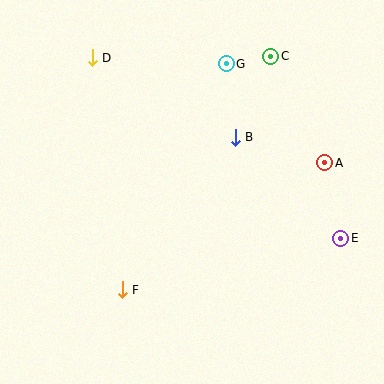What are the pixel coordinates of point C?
Point C is at (271, 56).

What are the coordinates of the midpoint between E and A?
The midpoint between E and A is at (333, 200).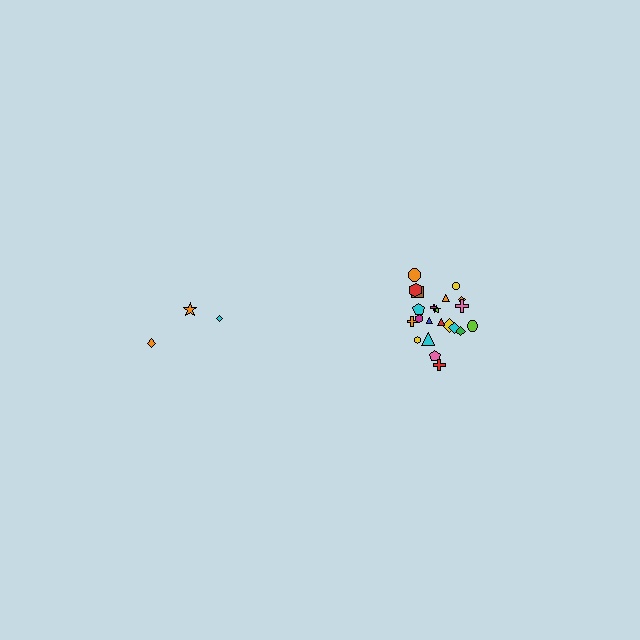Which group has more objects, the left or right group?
The right group.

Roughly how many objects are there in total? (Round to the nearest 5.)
Roughly 25 objects in total.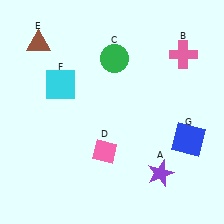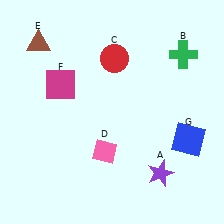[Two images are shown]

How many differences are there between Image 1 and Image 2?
There are 3 differences between the two images.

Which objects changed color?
B changed from pink to green. C changed from green to red. F changed from cyan to magenta.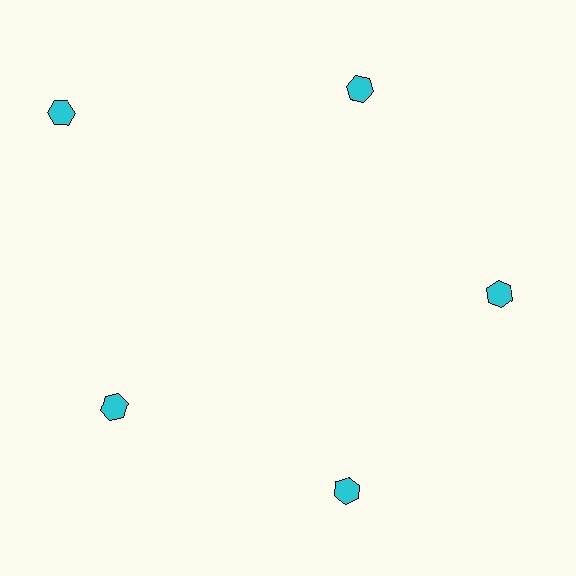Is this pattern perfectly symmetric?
No. The 5 cyan hexagons are arranged in a ring, but one element near the 10 o'clock position is pushed outward from the center, breaking the 5-fold rotational symmetry.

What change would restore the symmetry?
The symmetry would be restored by moving it inward, back onto the ring so that all 5 hexagons sit at equal angles and equal distance from the center.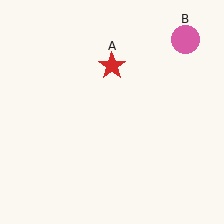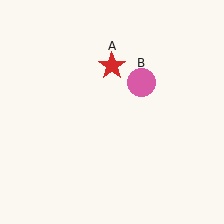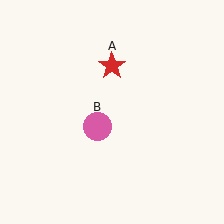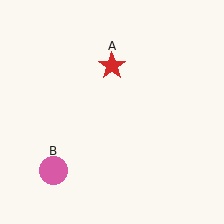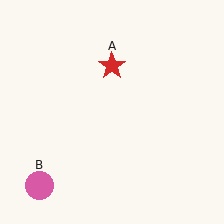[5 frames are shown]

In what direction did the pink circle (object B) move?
The pink circle (object B) moved down and to the left.